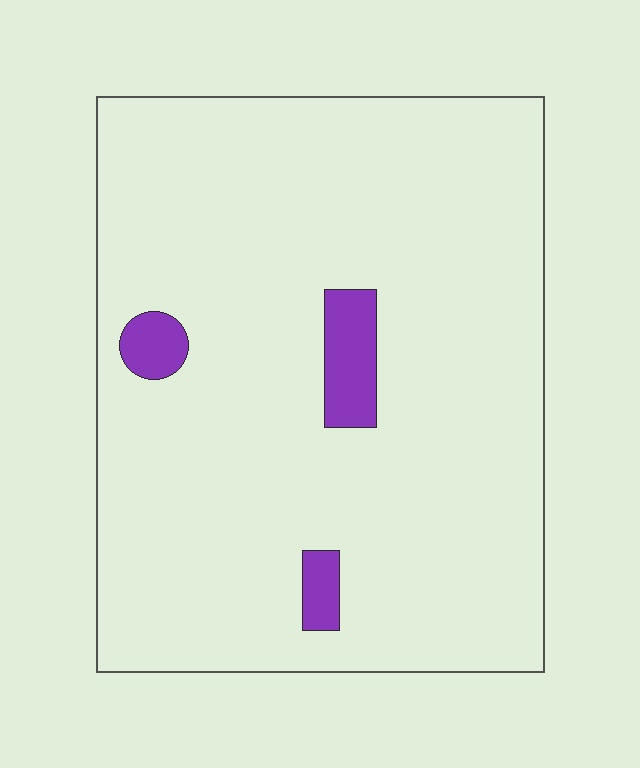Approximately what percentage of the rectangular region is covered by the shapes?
Approximately 5%.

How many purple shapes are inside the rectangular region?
3.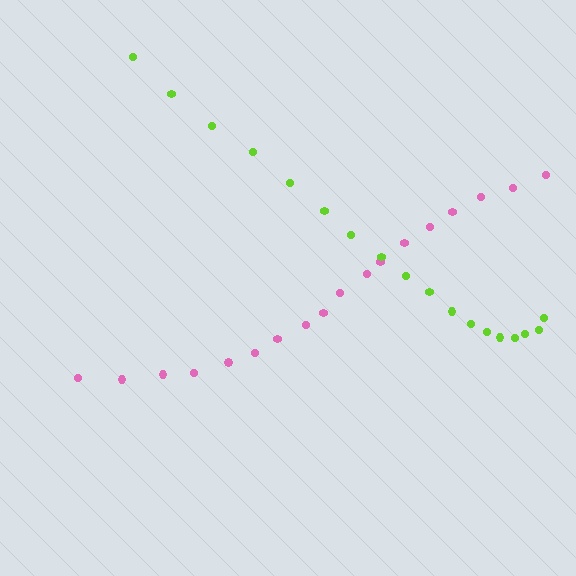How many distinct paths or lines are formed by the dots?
There are 2 distinct paths.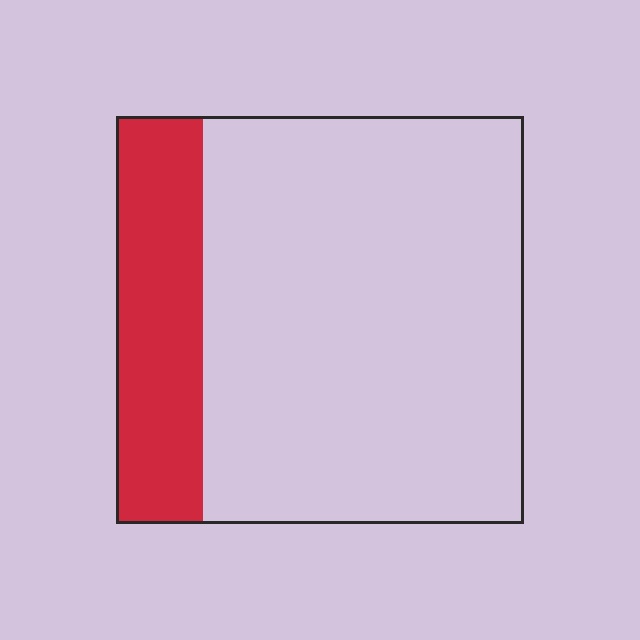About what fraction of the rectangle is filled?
About one fifth (1/5).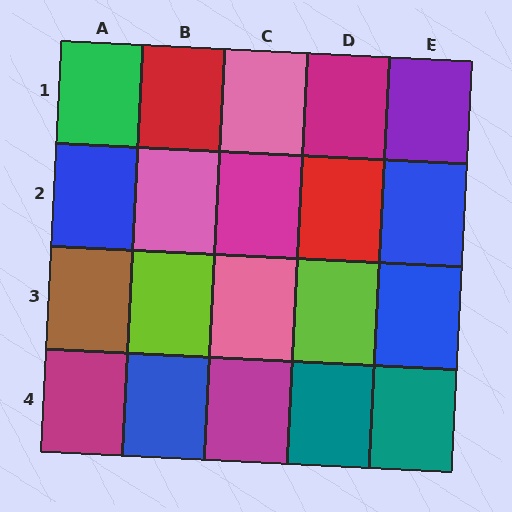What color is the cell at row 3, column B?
Lime.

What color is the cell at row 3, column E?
Blue.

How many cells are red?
2 cells are red.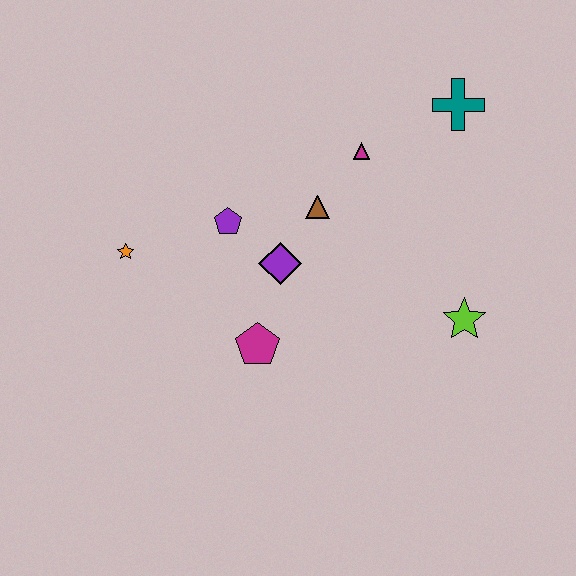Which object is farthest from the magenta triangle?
The orange star is farthest from the magenta triangle.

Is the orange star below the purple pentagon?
Yes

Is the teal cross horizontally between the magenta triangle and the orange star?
No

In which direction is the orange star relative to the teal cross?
The orange star is to the left of the teal cross.